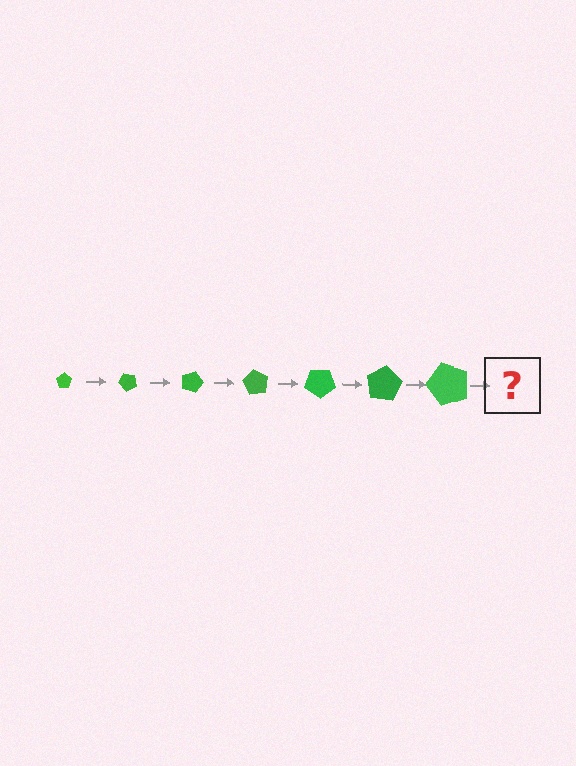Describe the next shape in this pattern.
It should be a pentagon, larger than the previous one and rotated 315 degrees from the start.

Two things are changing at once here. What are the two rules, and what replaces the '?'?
The two rules are that the pentagon grows larger each step and it rotates 45 degrees each step. The '?' should be a pentagon, larger than the previous one and rotated 315 degrees from the start.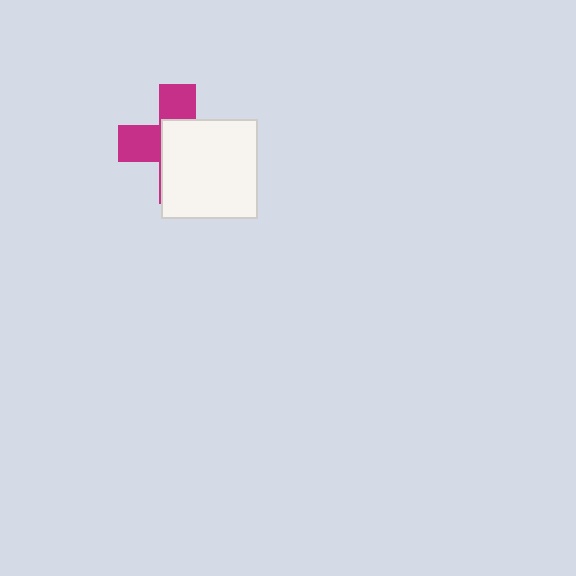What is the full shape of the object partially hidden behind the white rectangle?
The partially hidden object is a magenta cross.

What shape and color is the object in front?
The object in front is a white rectangle.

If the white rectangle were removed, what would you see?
You would see the complete magenta cross.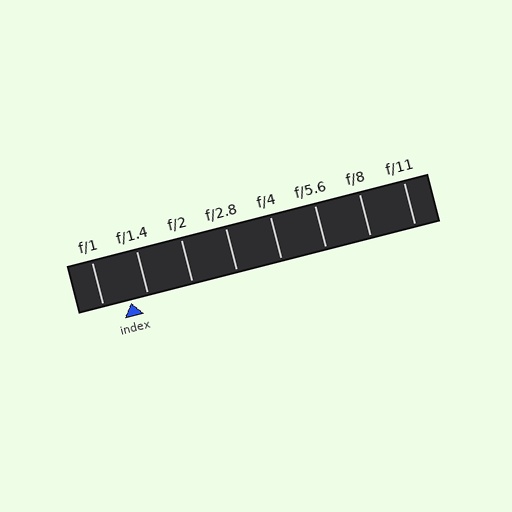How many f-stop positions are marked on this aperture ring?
There are 8 f-stop positions marked.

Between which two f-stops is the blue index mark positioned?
The index mark is between f/1 and f/1.4.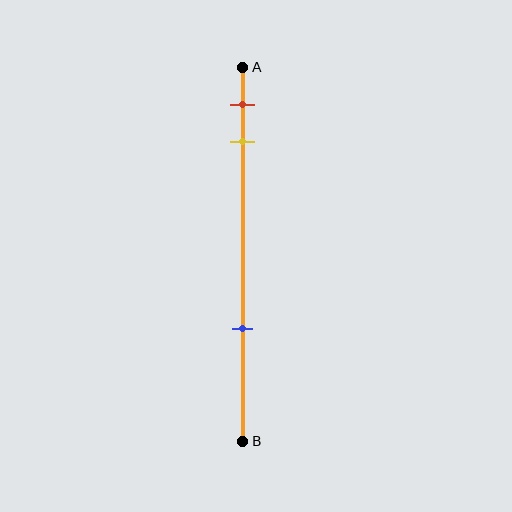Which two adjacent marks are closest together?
The red and yellow marks are the closest adjacent pair.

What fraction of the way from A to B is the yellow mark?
The yellow mark is approximately 20% (0.2) of the way from A to B.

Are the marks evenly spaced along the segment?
No, the marks are not evenly spaced.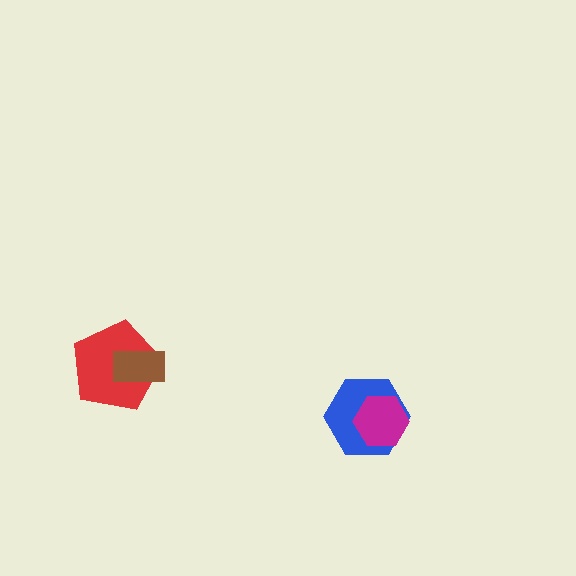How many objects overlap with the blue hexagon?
1 object overlaps with the blue hexagon.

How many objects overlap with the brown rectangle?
1 object overlaps with the brown rectangle.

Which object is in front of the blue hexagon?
The magenta hexagon is in front of the blue hexagon.